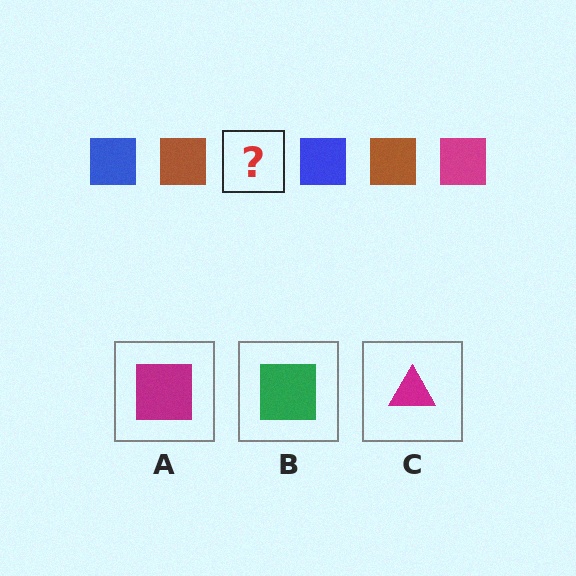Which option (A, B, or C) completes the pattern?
A.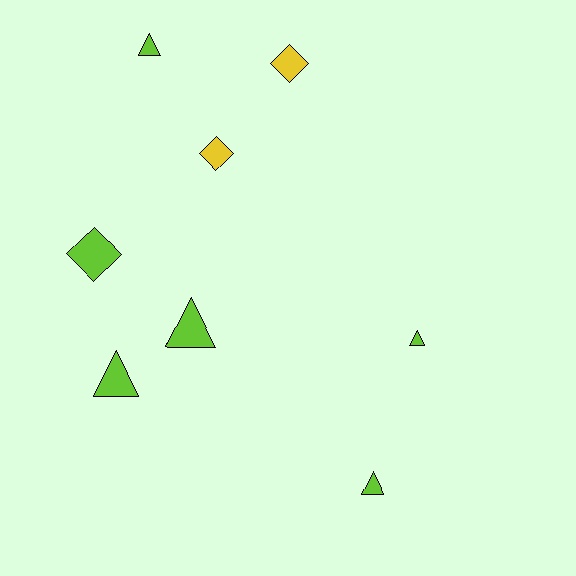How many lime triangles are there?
There are 5 lime triangles.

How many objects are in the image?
There are 8 objects.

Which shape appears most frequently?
Triangle, with 5 objects.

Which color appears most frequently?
Lime, with 6 objects.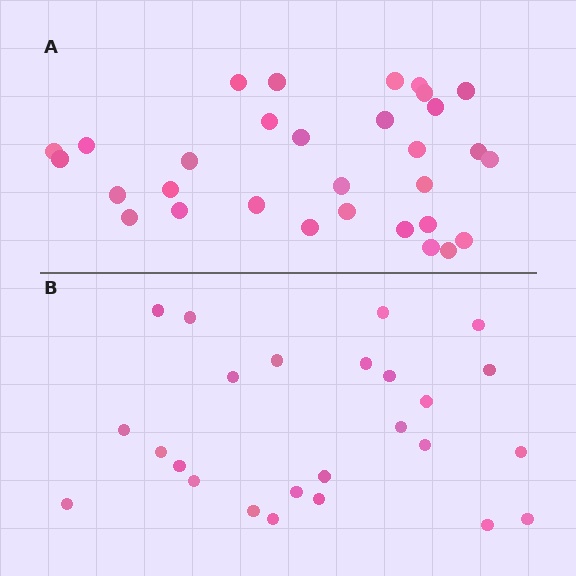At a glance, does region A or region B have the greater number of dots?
Region A (the top region) has more dots.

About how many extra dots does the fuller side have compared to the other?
Region A has about 6 more dots than region B.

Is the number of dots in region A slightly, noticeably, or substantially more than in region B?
Region A has only slightly more — the two regions are fairly close. The ratio is roughly 1.2 to 1.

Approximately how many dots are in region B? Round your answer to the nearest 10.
About 20 dots. (The exact count is 25, which rounds to 20.)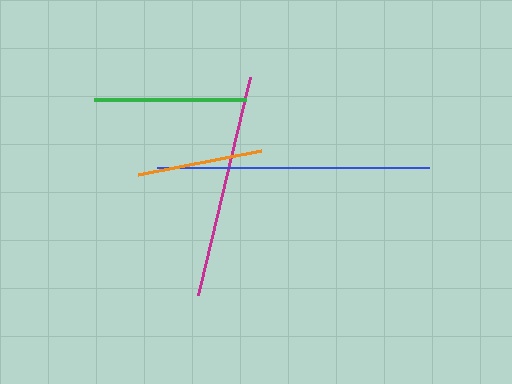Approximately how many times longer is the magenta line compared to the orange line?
The magenta line is approximately 1.8 times the length of the orange line.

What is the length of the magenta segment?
The magenta segment is approximately 224 pixels long.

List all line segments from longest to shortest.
From longest to shortest: blue, magenta, green, orange.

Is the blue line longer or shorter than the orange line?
The blue line is longer than the orange line.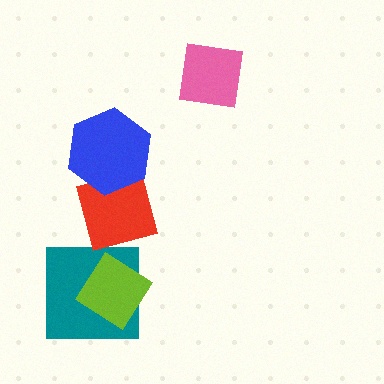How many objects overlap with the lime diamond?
1 object overlaps with the lime diamond.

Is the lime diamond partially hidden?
No, no other shape covers it.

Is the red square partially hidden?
Yes, it is partially covered by another shape.